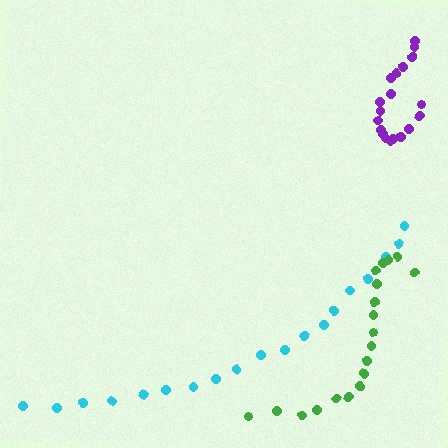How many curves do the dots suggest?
There are 3 distinct paths.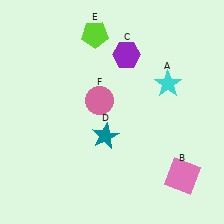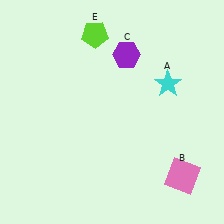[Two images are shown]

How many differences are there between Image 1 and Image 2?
There are 2 differences between the two images.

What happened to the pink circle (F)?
The pink circle (F) was removed in Image 2. It was in the top-left area of Image 1.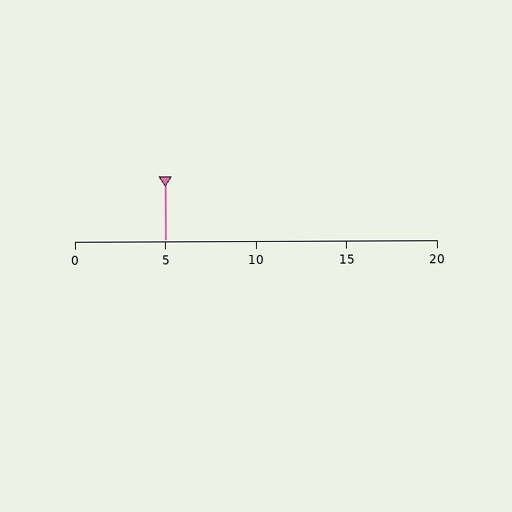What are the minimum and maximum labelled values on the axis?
The axis runs from 0 to 20.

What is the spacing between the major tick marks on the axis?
The major ticks are spaced 5 apart.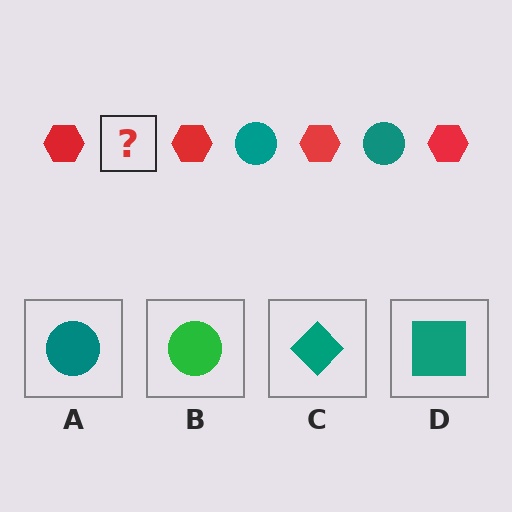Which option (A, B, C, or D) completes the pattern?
A.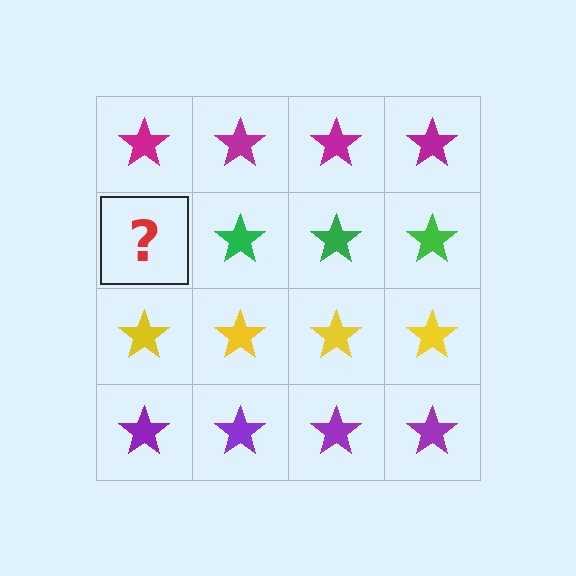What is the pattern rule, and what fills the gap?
The rule is that each row has a consistent color. The gap should be filled with a green star.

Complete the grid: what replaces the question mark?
The question mark should be replaced with a green star.